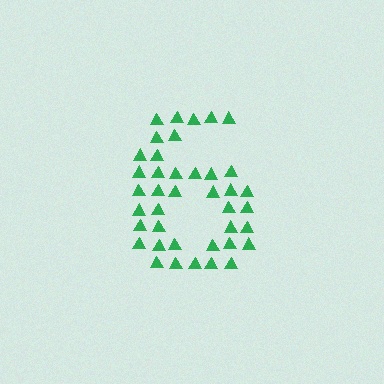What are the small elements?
The small elements are triangles.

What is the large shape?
The large shape is the digit 6.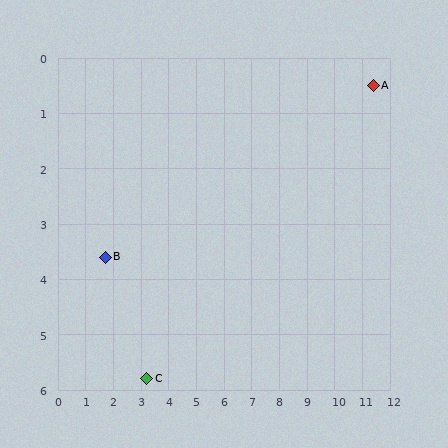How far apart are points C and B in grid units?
Points C and B are about 2.7 grid units apart.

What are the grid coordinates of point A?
Point A is at approximately (11.4, 0.5).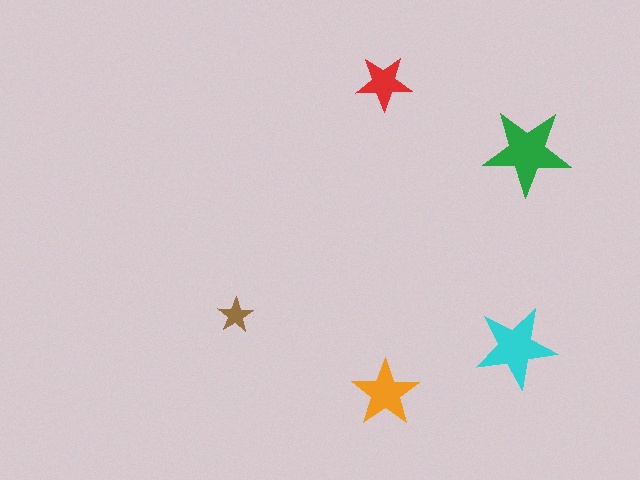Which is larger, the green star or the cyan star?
The green one.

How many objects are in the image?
There are 5 objects in the image.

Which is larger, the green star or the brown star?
The green one.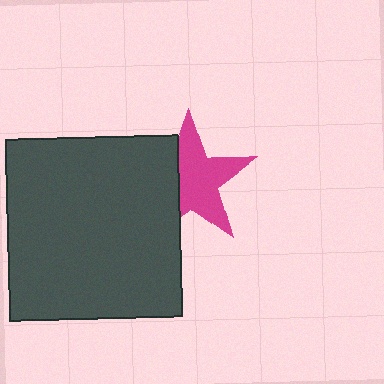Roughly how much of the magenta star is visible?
Most of it is visible (roughly 65%).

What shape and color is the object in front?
The object in front is a dark gray rectangle.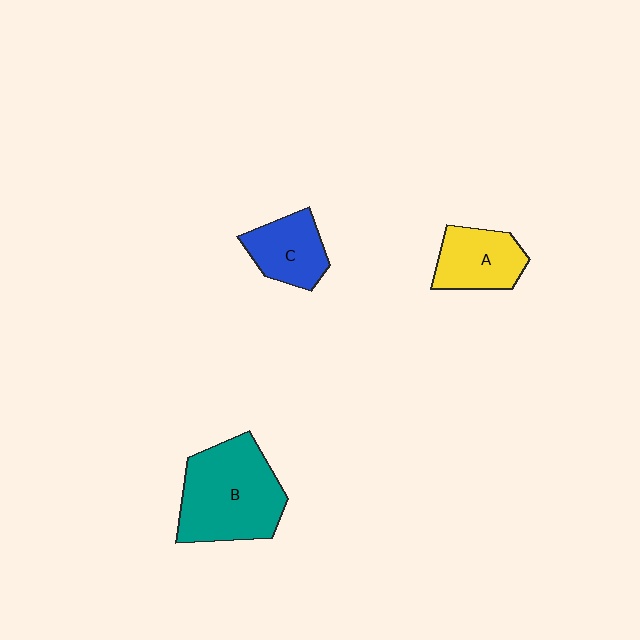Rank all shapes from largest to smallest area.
From largest to smallest: B (teal), A (yellow), C (blue).